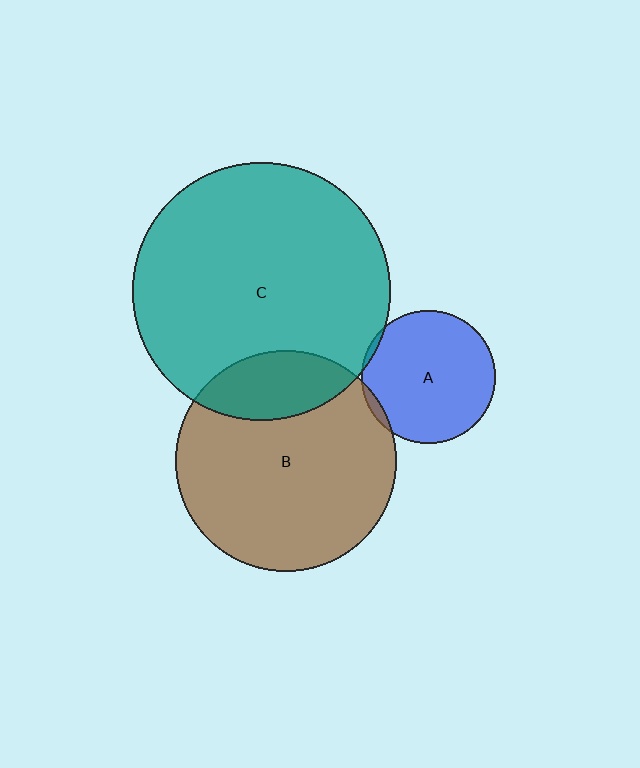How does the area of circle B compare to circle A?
Approximately 2.7 times.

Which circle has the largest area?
Circle C (teal).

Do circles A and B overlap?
Yes.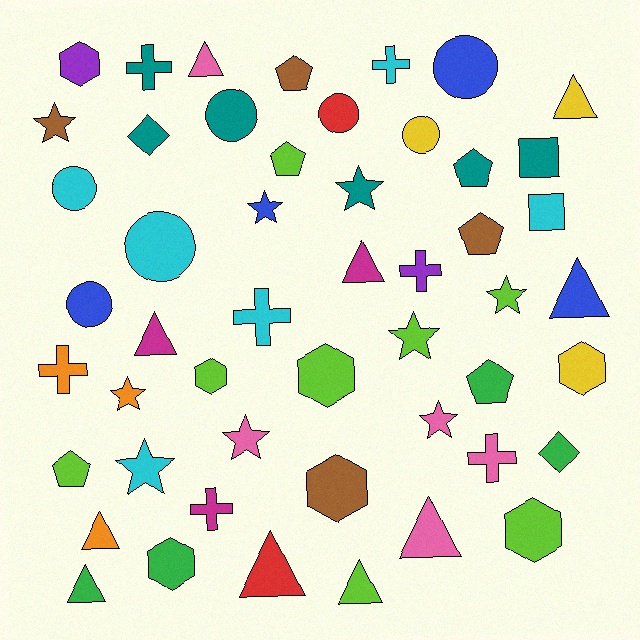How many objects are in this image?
There are 50 objects.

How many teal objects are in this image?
There are 6 teal objects.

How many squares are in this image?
There are 2 squares.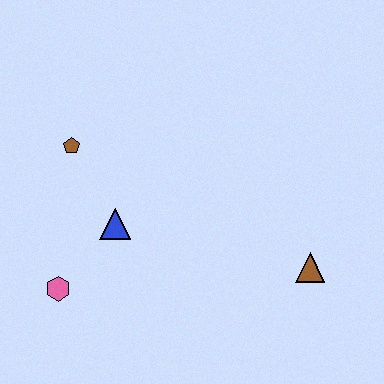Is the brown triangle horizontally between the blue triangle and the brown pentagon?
No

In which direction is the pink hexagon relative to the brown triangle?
The pink hexagon is to the left of the brown triangle.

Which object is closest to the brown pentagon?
The blue triangle is closest to the brown pentagon.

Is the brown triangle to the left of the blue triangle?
No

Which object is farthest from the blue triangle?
The brown triangle is farthest from the blue triangle.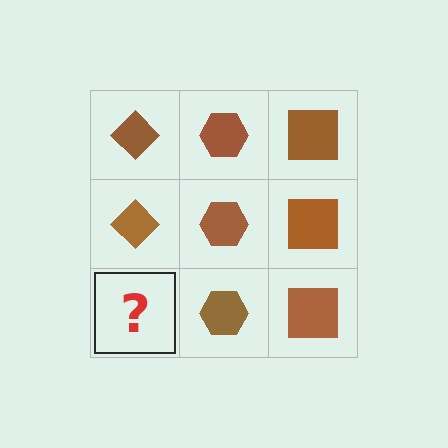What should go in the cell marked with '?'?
The missing cell should contain a brown diamond.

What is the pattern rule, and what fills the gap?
The rule is that each column has a consistent shape. The gap should be filled with a brown diamond.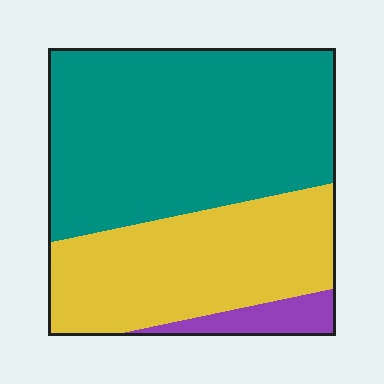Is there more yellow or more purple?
Yellow.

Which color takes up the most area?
Teal, at roughly 55%.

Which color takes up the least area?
Purple, at roughly 5%.